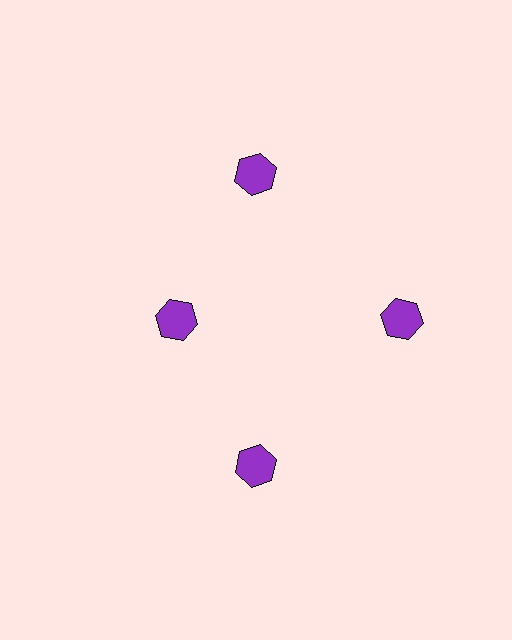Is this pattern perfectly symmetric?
No. The 4 purple hexagons are arranged in a ring, but one element near the 9 o'clock position is pulled inward toward the center, breaking the 4-fold rotational symmetry.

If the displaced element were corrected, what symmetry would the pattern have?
It would have 4-fold rotational symmetry — the pattern would map onto itself every 90 degrees.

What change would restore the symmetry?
The symmetry would be restored by moving it outward, back onto the ring so that all 4 hexagons sit at equal angles and equal distance from the center.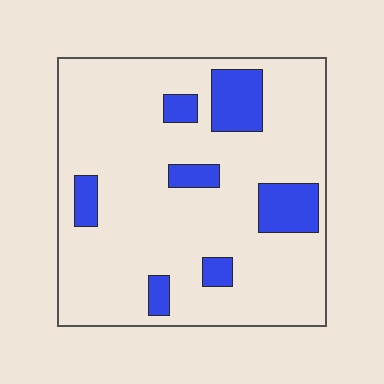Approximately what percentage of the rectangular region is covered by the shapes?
Approximately 15%.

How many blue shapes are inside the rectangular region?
7.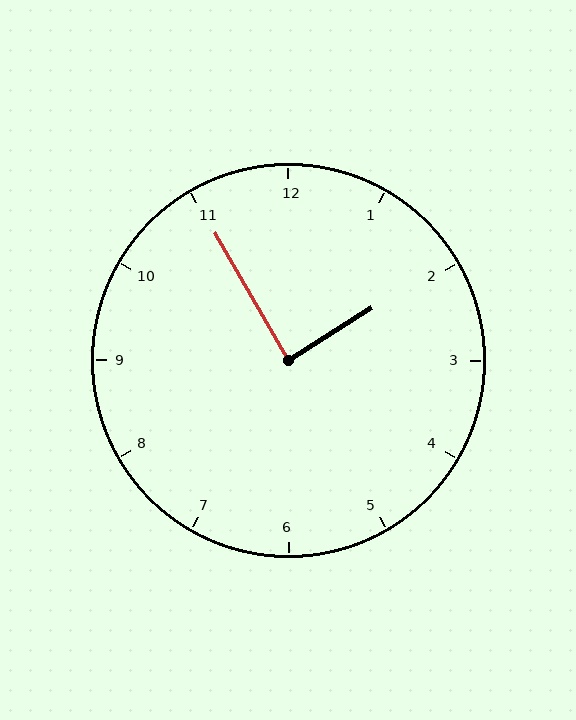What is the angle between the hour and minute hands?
Approximately 88 degrees.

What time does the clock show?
1:55.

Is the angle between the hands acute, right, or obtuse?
It is right.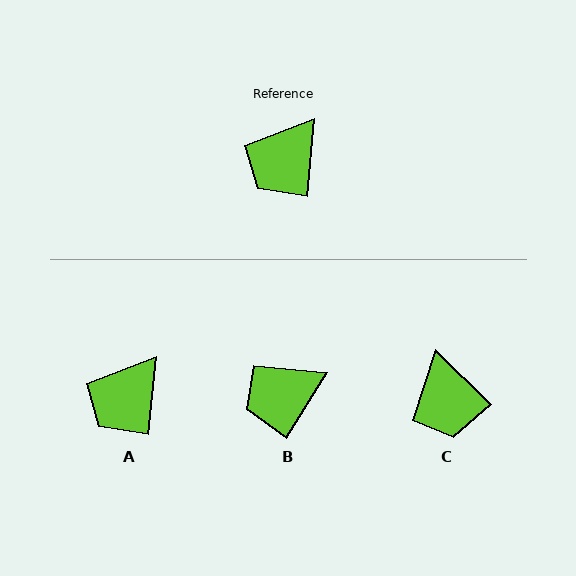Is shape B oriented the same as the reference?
No, it is off by about 26 degrees.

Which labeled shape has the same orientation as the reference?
A.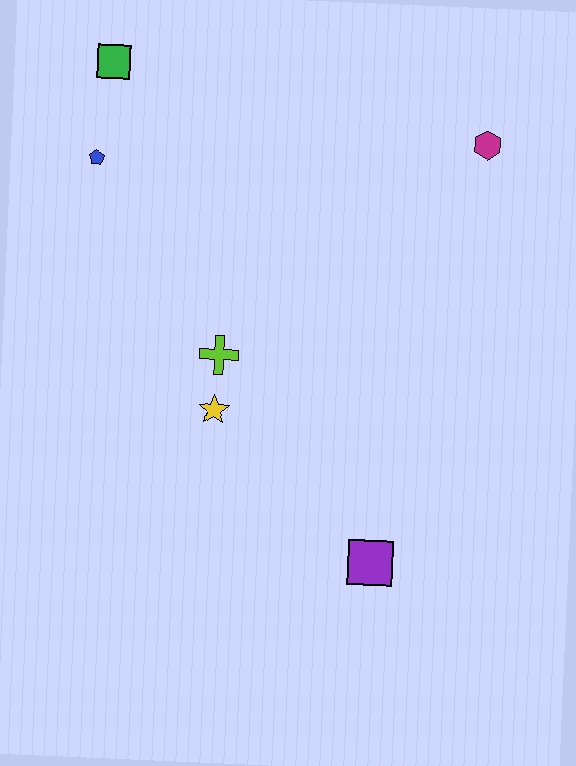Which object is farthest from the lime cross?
The magenta hexagon is farthest from the lime cross.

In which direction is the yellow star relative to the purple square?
The yellow star is to the left of the purple square.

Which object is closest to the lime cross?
The yellow star is closest to the lime cross.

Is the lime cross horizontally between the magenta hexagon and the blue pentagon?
Yes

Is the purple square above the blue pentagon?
No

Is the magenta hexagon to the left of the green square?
No